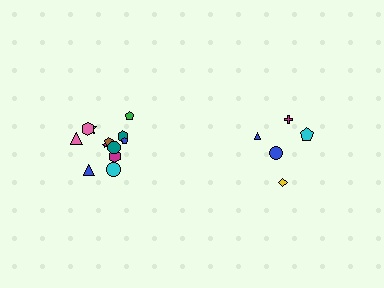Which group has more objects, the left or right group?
The left group.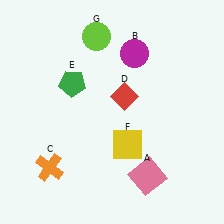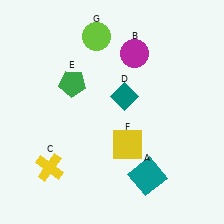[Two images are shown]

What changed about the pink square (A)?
In Image 1, A is pink. In Image 2, it changed to teal.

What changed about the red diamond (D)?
In Image 1, D is red. In Image 2, it changed to teal.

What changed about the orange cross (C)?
In Image 1, C is orange. In Image 2, it changed to yellow.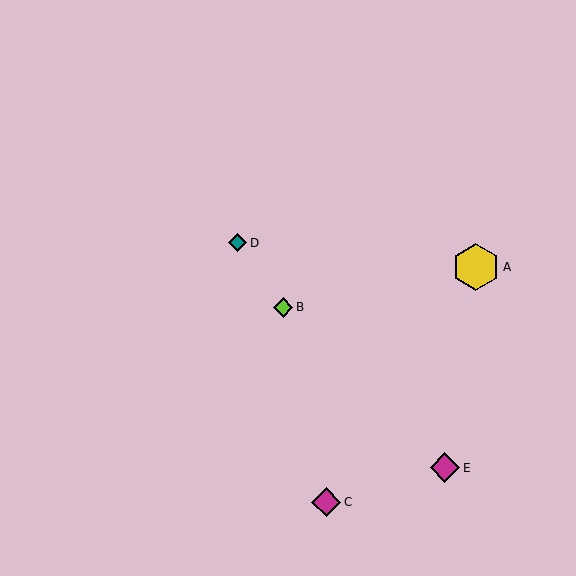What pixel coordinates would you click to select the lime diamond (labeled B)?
Click at (283, 307) to select the lime diamond B.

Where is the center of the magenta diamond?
The center of the magenta diamond is at (326, 502).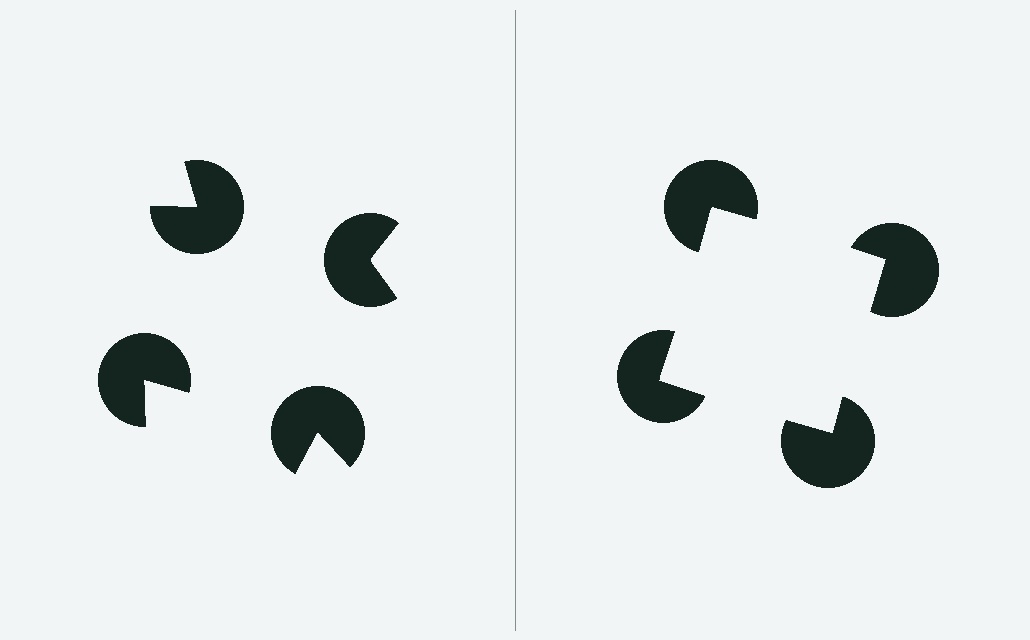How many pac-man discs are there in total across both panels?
8 — 4 on each side.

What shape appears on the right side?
An illusory square.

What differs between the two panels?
The pac-man discs are positioned identically on both sides; only the wedge orientations differ. On the right they align to a square; on the left they are misaligned.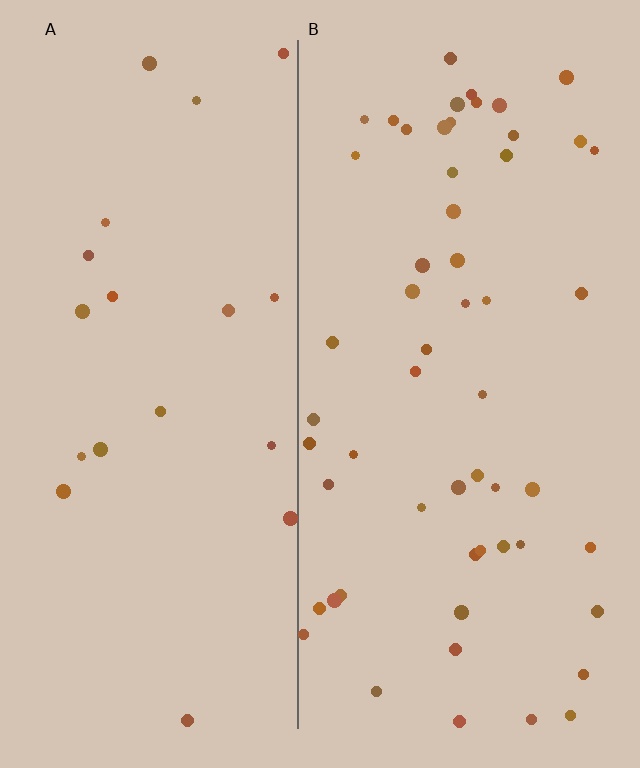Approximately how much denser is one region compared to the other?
Approximately 2.9× — region B over region A.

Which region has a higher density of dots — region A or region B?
B (the right).